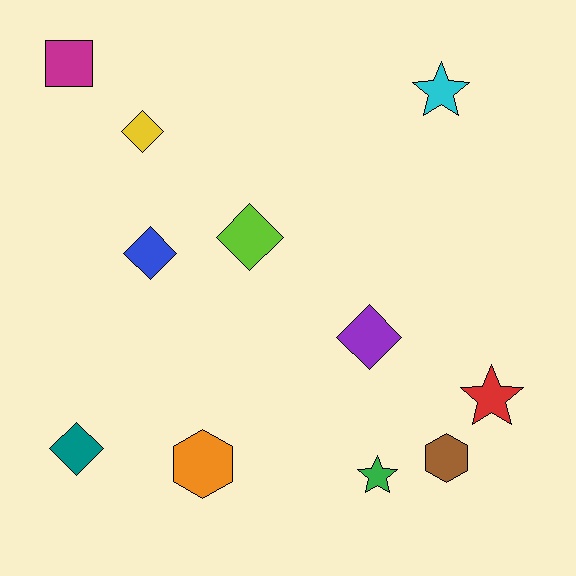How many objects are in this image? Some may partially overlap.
There are 11 objects.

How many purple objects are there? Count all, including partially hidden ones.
There is 1 purple object.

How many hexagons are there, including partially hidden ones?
There are 2 hexagons.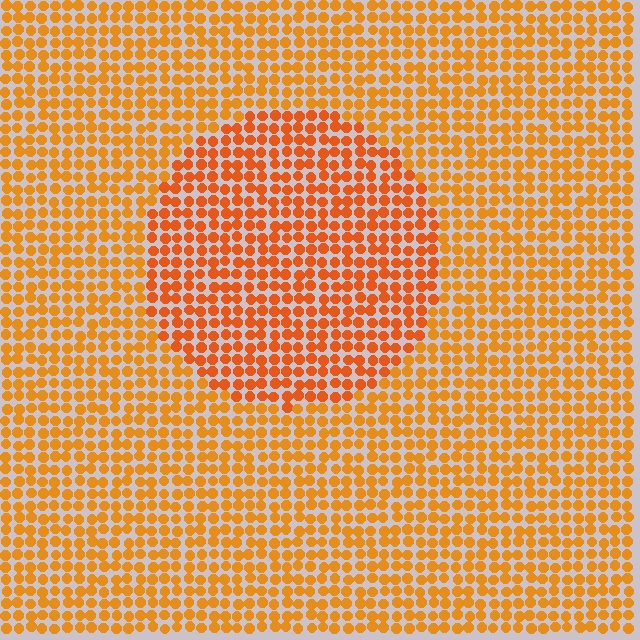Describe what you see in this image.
The image is filled with small orange elements in a uniform arrangement. A circle-shaped region is visible where the elements are tinted to a slightly different hue, forming a subtle color boundary.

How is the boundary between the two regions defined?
The boundary is defined purely by a slight shift in hue (about 16 degrees). Spacing, size, and orientation are identical on both sides.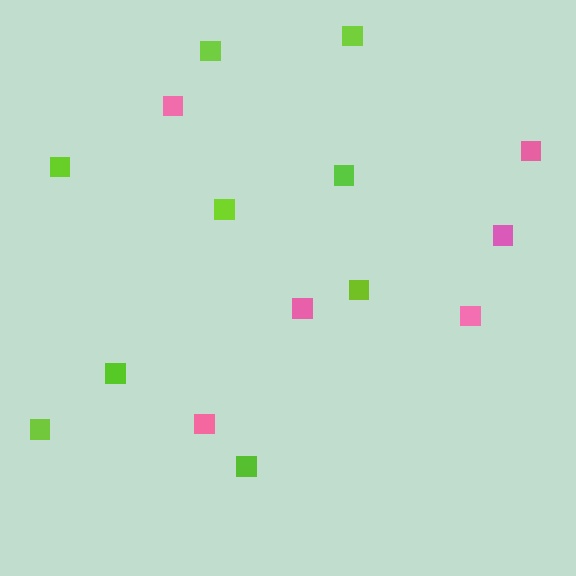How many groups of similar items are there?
There are 2 groups: one group of pink squares (6) and one group of lime squares (9).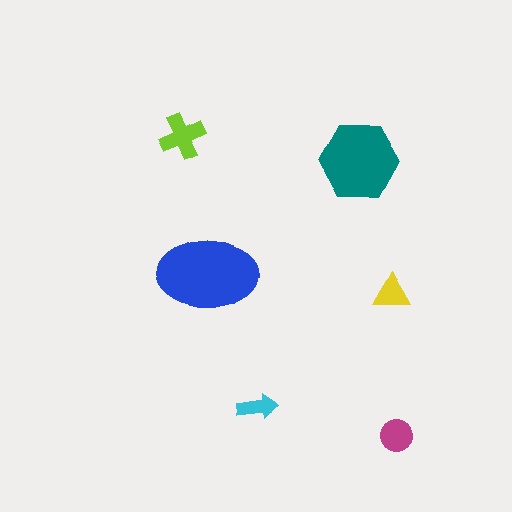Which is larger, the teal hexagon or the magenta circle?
The teal hexagon.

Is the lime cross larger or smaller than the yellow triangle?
Larger.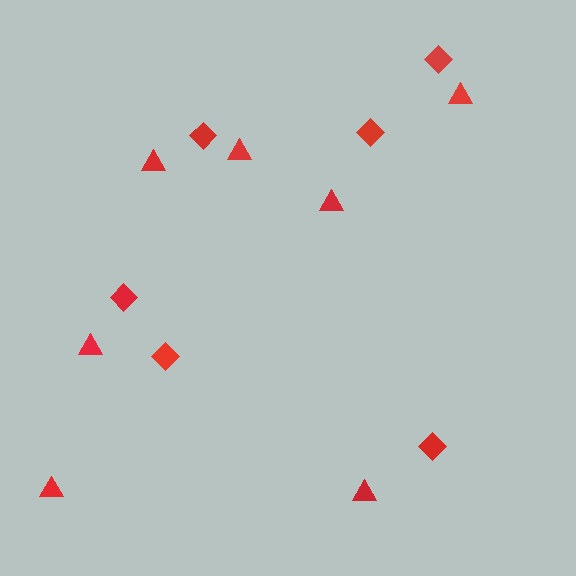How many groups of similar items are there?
There are 2 groups: one group of diamonds (6) and one group of triangles (7).